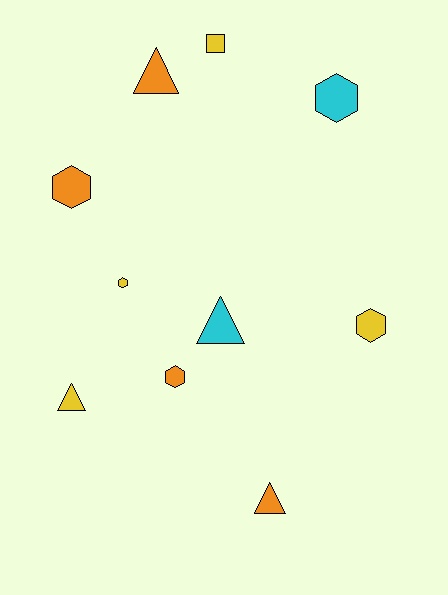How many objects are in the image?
There are 10 objects.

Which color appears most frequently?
Yellow, with 4 objects.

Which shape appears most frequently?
Hexagon, with 5 objects.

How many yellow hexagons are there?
There are 2 yellow hexagons.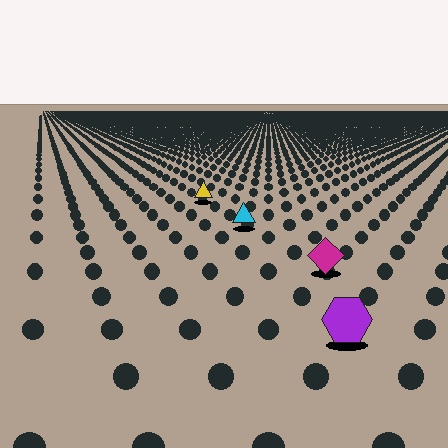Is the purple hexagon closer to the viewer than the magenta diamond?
Yes. The purple hexagon is closer — you can tell from the texture gradient: the ground texture is coarser near it.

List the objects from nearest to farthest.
From nearest to farthest: the purple hexagon, the magenta diamond, the cyan triangle, the yellow triangle.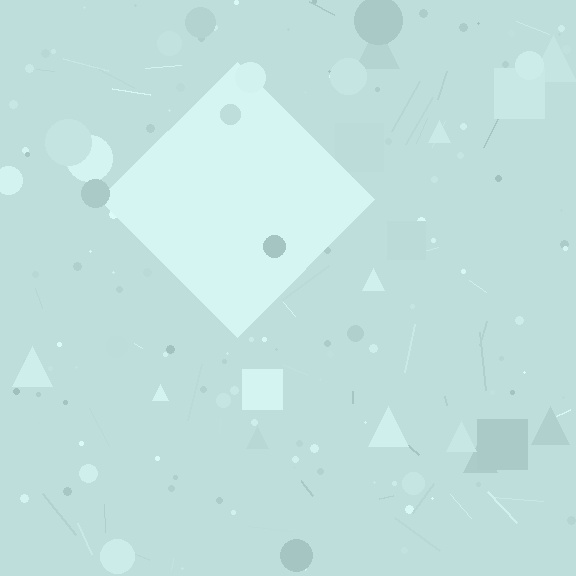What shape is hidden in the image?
A diamond is hidden in the image.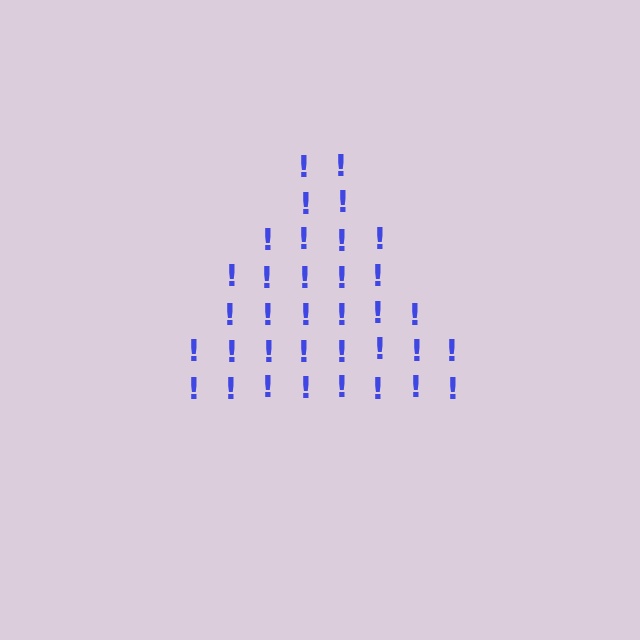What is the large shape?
The large shape is a triangle.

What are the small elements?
The small elements are exclamation marks.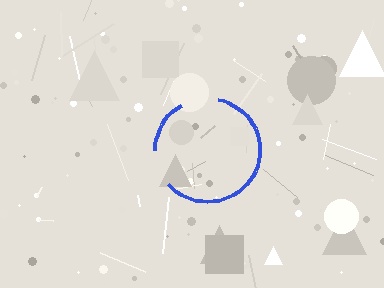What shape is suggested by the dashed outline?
The dashed outline suggests a circle.